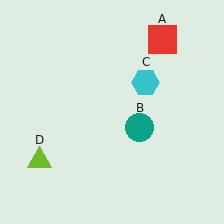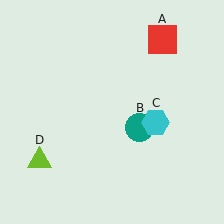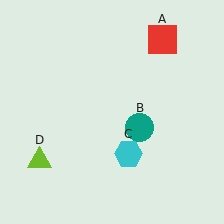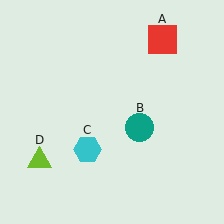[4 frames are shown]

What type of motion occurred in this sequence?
The cyan hexagon (object C) rotated clockwise around the center of the scene.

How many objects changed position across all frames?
1 object changed position: cyan hexagon (object C).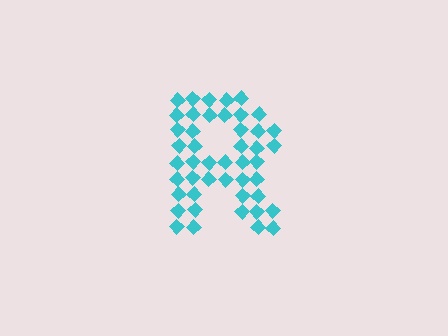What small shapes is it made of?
It is made of small diamonds.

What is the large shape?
The large shape is the letter R.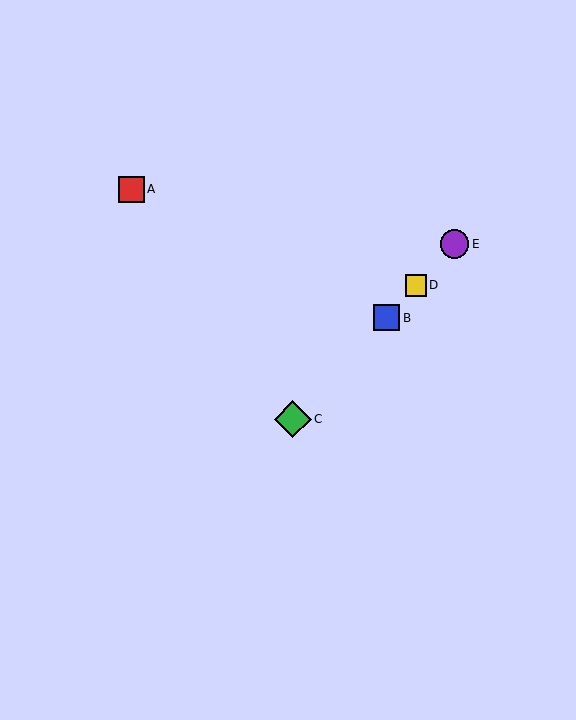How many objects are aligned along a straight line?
4 objects (B, C, D, E) are aligned along a straight line.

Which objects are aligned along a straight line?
Objects B, C, D, E are aligned along a straight line.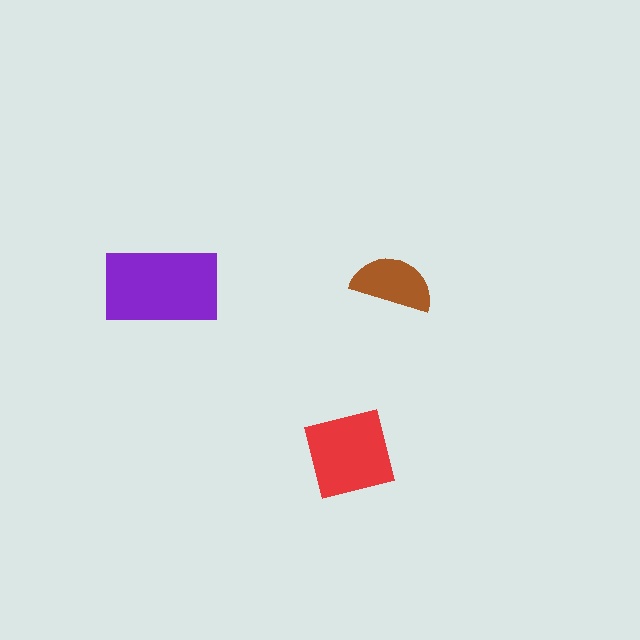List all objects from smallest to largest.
The brown semicircle, the red square, the purple rectangle.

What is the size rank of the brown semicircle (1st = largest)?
3rd.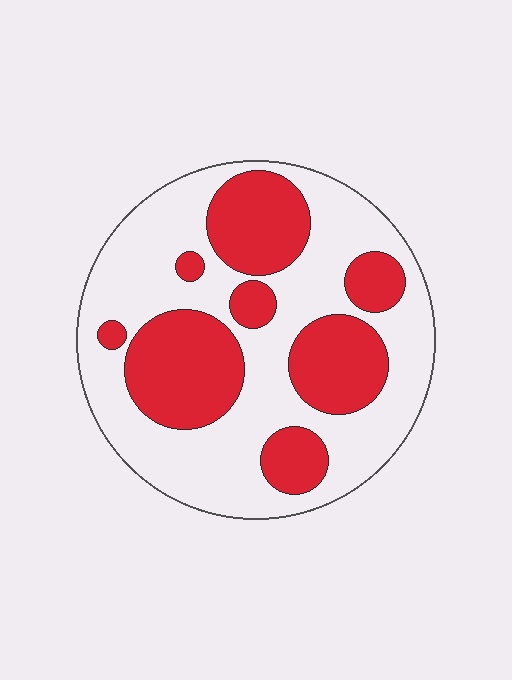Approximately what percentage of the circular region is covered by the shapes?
Approximately 40%.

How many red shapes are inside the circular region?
8.